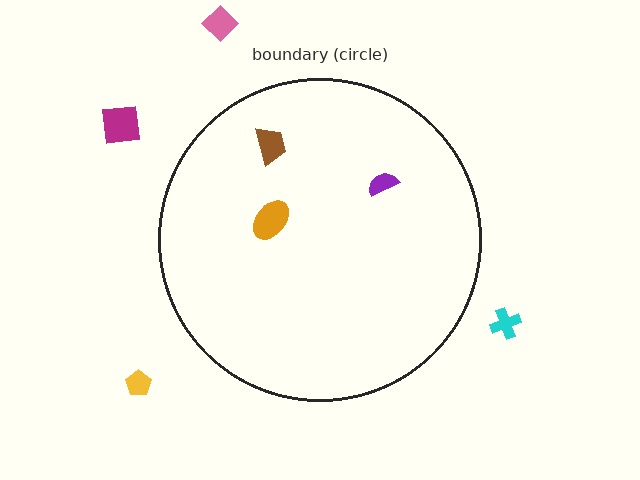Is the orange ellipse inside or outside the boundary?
Inside.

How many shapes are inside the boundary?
3 inside, 4 outside.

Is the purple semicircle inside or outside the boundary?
Inside.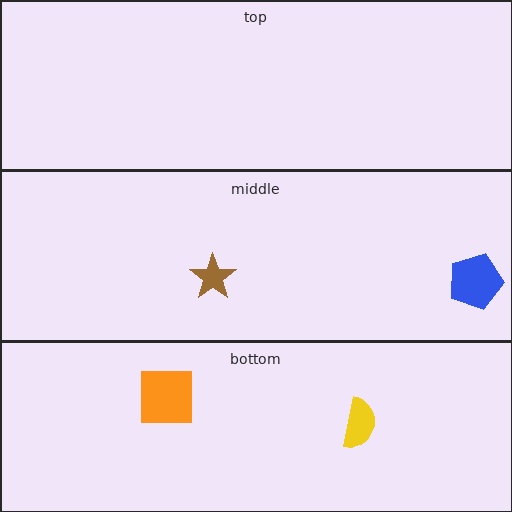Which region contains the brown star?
The middle region.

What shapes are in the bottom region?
The orange square, the yellow semicircle.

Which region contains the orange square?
The bottom region.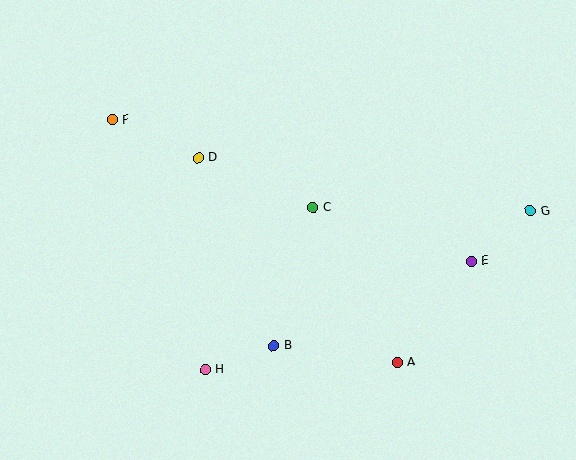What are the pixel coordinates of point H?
Point H is at (205, 369).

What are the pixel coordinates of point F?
Point F is at (112, 119).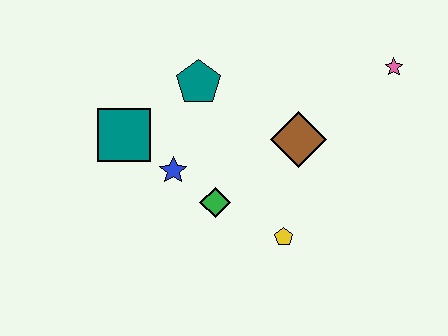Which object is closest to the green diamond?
The blue star is closest to the green diamond.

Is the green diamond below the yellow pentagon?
No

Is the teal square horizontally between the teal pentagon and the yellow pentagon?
No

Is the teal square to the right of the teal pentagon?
No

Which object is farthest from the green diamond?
The pink star is farthest from the green diamond.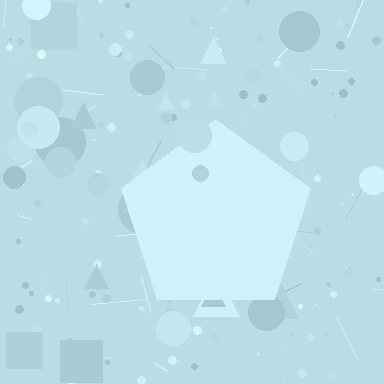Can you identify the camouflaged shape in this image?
The camouflaged shape is a pentagon.